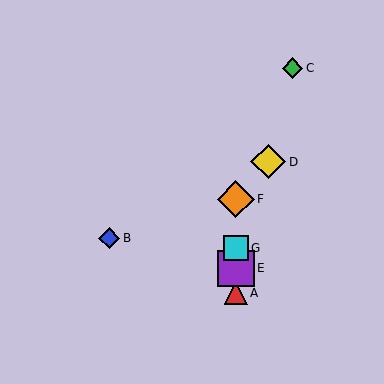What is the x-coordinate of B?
Object B is at x≈109.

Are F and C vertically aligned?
No, F is at x≈236 and C is at x≈293.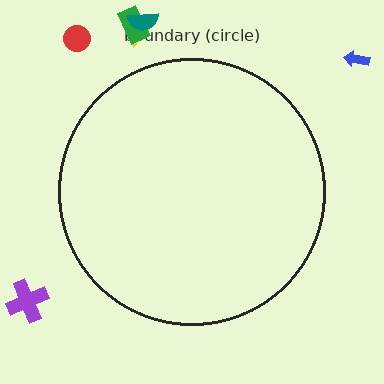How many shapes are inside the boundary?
0 inside, 6 outside.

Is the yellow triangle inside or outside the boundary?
Outside.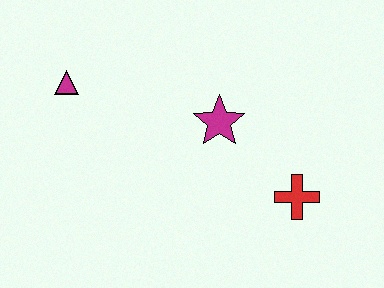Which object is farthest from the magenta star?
The magenta triangle is farthest from the magenta star.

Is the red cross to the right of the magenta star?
Yes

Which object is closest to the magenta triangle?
The magenta star is closest to the magenta triangle.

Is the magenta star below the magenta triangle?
Yes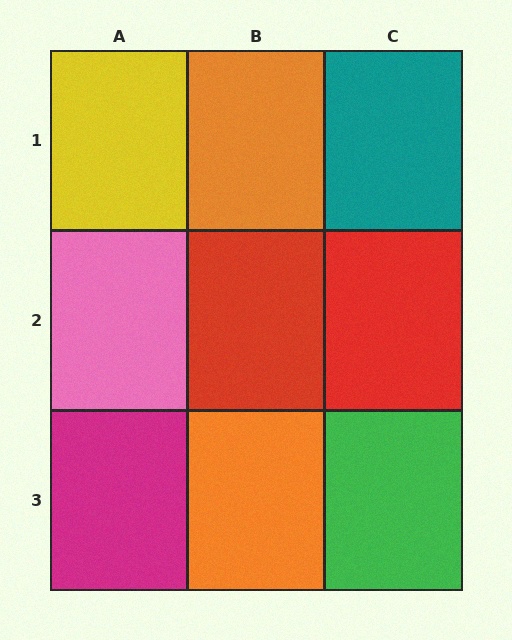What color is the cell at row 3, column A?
Magenta.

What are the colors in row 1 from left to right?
Yellow, orange, teal.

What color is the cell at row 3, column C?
Green.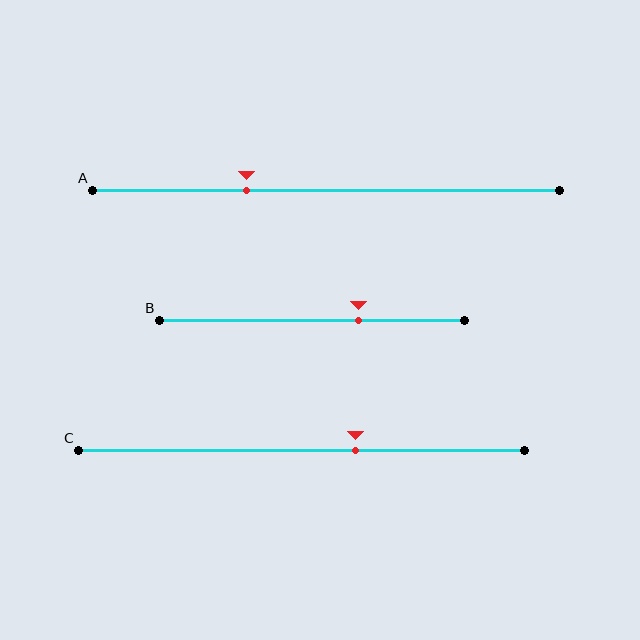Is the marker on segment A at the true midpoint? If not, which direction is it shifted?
No, the marker on segment A is shifted to the left by about 17% of the segment length.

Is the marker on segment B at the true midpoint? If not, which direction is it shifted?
No, the marker on segment B is shifted to the right by about 15% of the segment length.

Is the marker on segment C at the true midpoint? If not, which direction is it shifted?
No, the marker on segment C is shifted to the right by about 12% of the segment length.